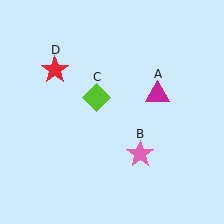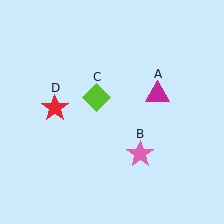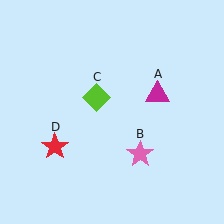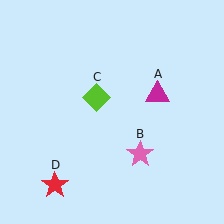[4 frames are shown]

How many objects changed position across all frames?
1 object changed position: red star (object D).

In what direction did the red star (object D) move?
The red star (object D) moved down.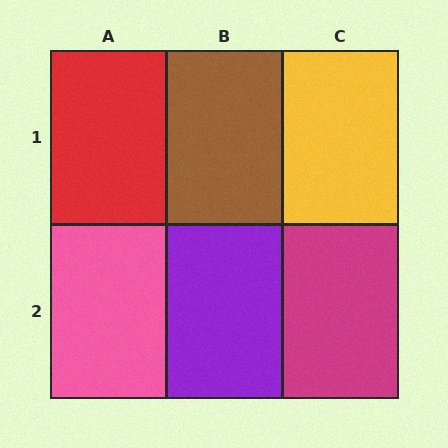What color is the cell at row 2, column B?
Purple.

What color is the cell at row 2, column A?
Pink.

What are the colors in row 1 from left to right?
Red, brown, yellow.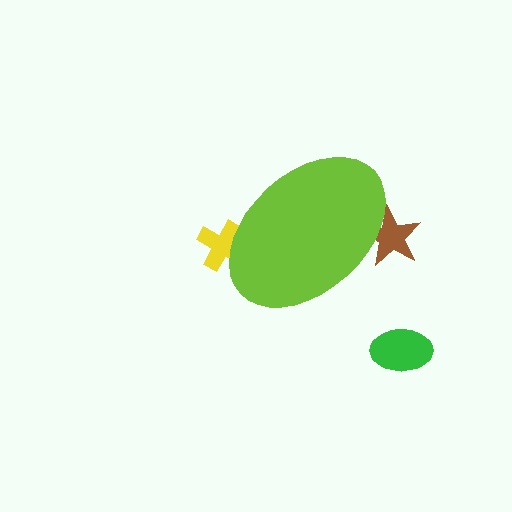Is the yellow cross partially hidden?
Yes, the yellow cross is partially hidden behind the lime ellipse.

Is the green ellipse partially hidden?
No, the green ellipse is fully visible.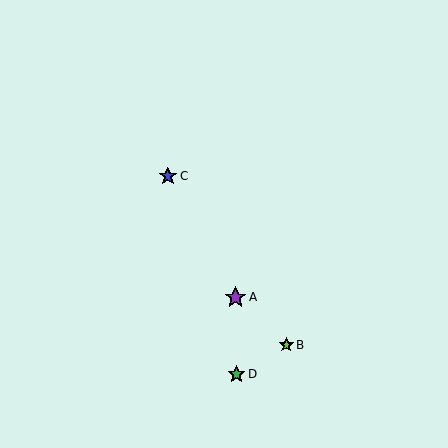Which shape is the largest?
The purple star (labeled A) is the largest.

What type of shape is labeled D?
Shape D is a green star.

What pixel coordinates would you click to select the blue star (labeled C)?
Click at (168, 176) to select the blue star C.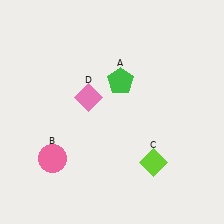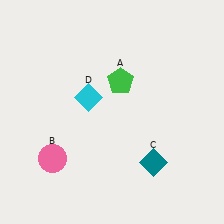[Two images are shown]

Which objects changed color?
C changed from lime to teal. D changed from pink to cyan.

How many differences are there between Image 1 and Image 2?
There are 2 differences between the two images.